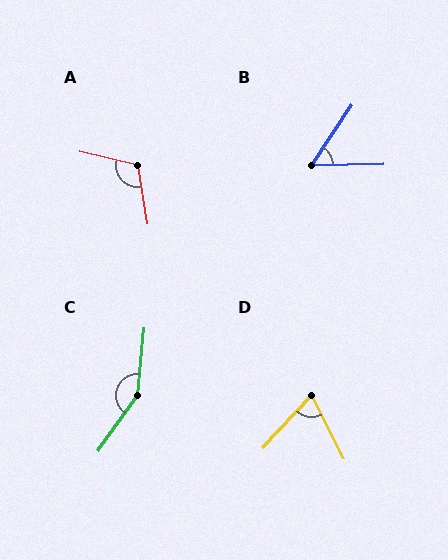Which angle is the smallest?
B, at approximately 55 degrees.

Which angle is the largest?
C, at approximately 150 degrees.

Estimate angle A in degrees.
Approximately 112 degrees.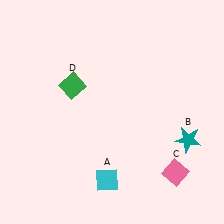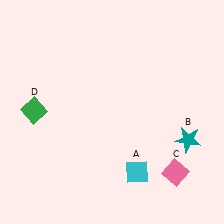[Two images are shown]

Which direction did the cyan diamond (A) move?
The cyan diamond (A) moved right.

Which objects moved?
The objects that moved are: the cyan diamond (A), the green diamond (D).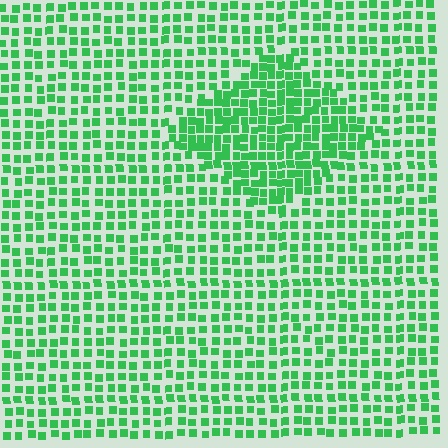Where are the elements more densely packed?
The elements are more densely packed inside the diamond boundary.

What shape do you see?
I see a diamond.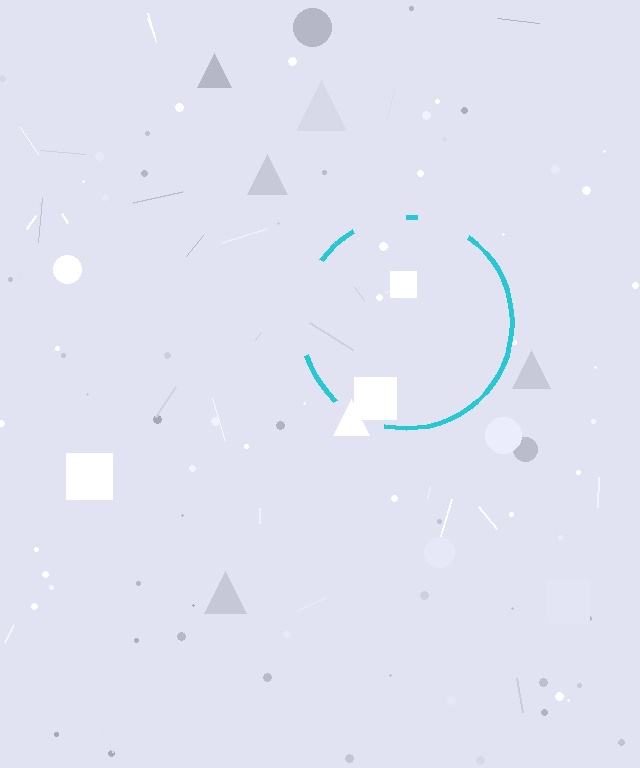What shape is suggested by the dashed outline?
The dashed outline suggests a circle.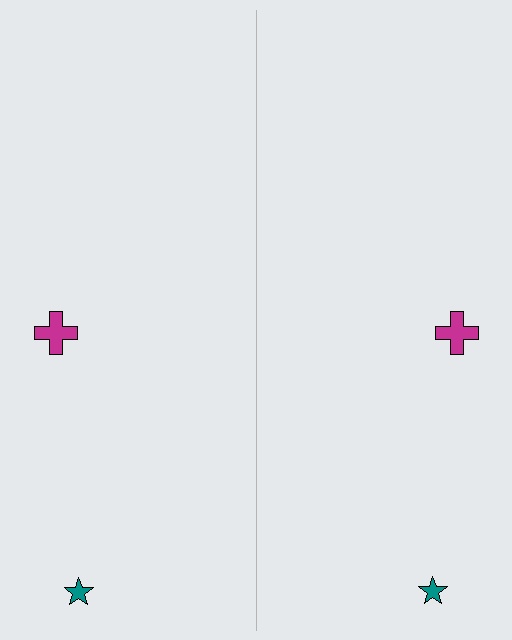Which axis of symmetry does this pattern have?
The pattern has a vertical axis of symmetry running through the center of the image.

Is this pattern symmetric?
Yes, this pattern has bilateral (reflection) symmetry.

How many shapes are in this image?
There are 4 shapes in this image.